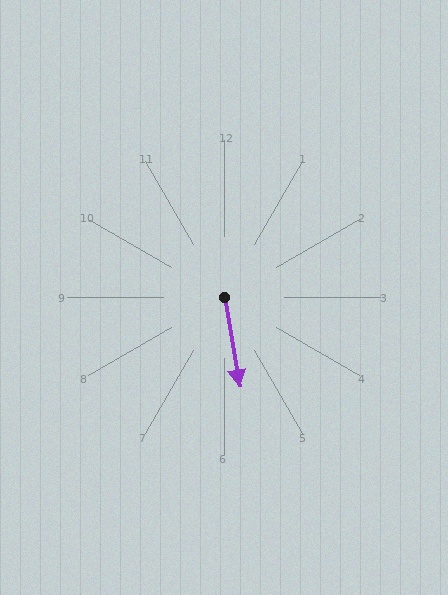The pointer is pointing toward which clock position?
Roughly 6 o'clock.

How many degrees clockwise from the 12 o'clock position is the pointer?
Approximately 170 degrees.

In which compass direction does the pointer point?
South.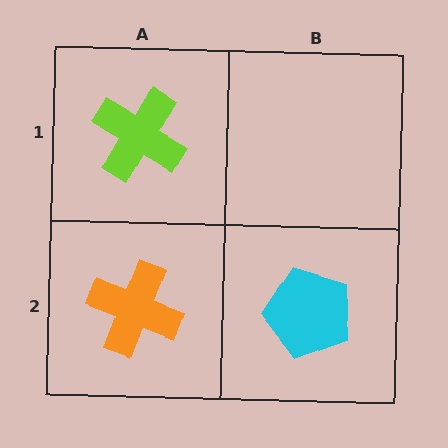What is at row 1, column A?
A lime cross.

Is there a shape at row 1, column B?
No, that cell is empty.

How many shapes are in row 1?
1 shape.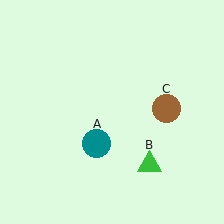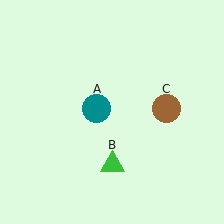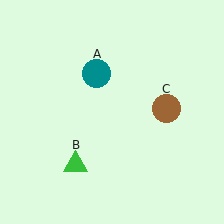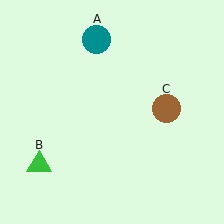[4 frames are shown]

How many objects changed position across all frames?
2 objects changed position: teal circle (object A), green triangle (object B).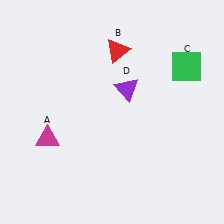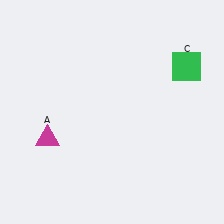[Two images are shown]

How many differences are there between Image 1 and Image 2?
There are 2 differences between the two images.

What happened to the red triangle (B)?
The red triangle (B) was removed in Image 2. It was in the top-right area of Image 1.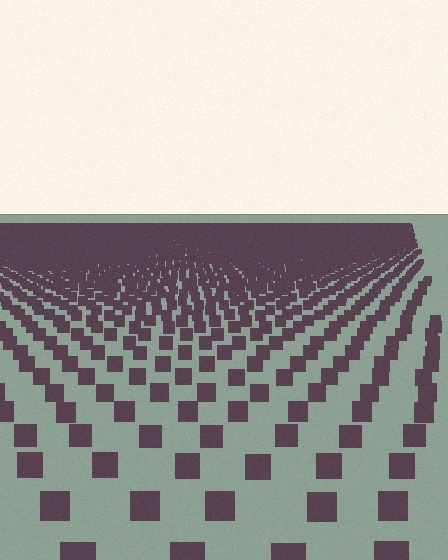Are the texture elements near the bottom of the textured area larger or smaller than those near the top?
Larger. Near the bottom, elements are closer to the viewer and appear at a bigger on-screen size.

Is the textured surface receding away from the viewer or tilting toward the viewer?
The surface is receding away from the viewer. Texture elements get smaller and denser toward the top.